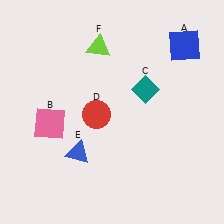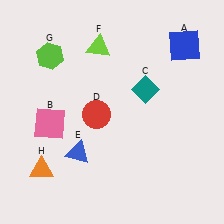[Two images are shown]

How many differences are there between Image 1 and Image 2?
There are 2 differences between the two images.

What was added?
A lime hexagon (G), an orange triangle (H) were added in Image 2.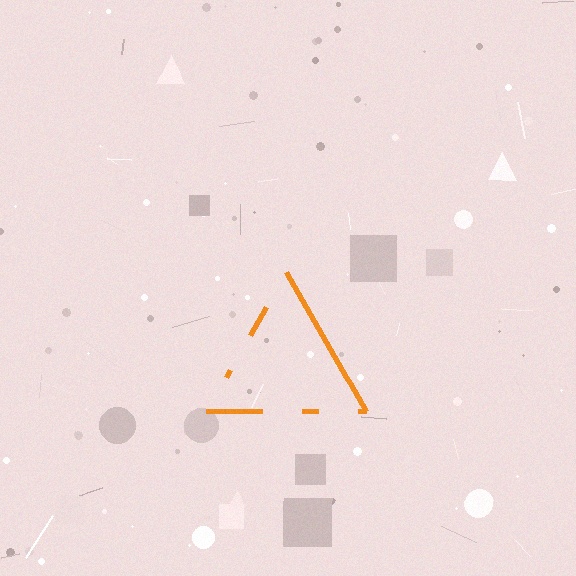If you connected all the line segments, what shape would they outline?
They would outline a triangle.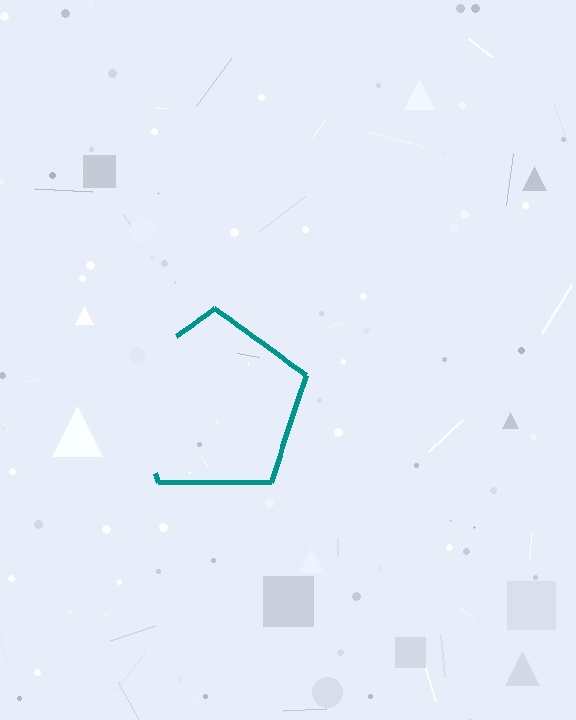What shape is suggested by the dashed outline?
The dashed outline suggests a pentagon.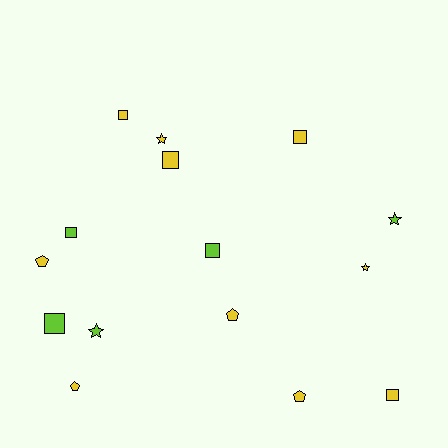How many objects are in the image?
There are 15 objects.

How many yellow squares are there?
There are 4 yellow squares.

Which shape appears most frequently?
Square, with 7 objects.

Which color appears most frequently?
Yellow, with 10 objects.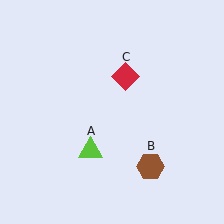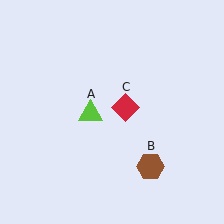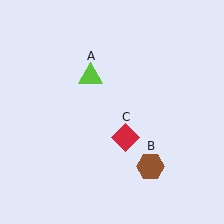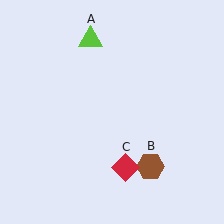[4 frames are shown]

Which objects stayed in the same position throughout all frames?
Brown hexagon (object B) remained stationary.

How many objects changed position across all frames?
2 objects changed position: lime triangle (object A), red diamond (object C).